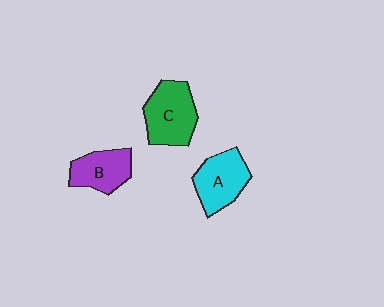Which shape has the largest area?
Shape C (green).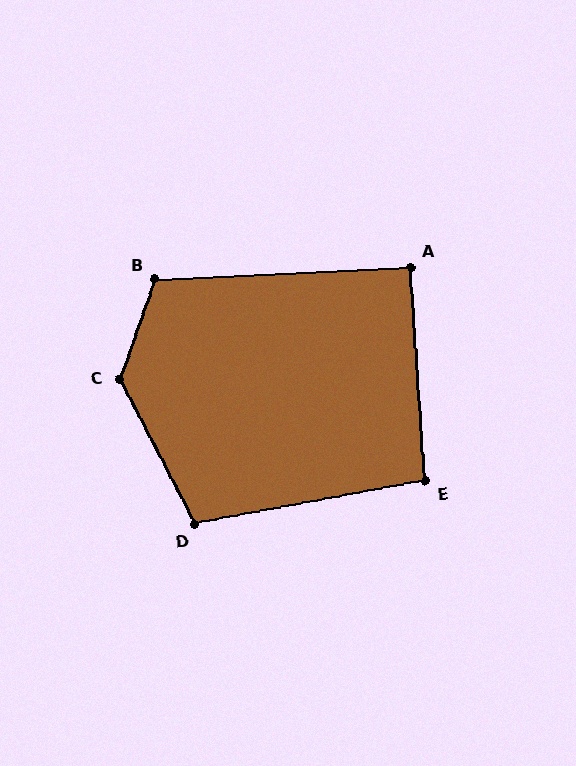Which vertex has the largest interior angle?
C, at approximately 133 degrees.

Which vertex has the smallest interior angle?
A, at approximately 91 degrees.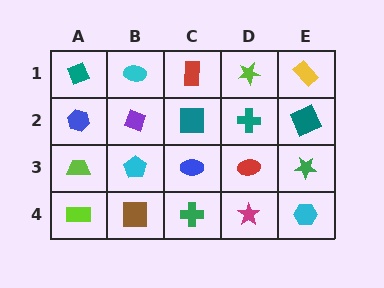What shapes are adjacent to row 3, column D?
A teal cross (row 2, column D), a magenta star (row 4, column D), a blue ellipse (row 3, column C), a green star (row 3, column E).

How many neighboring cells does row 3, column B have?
4.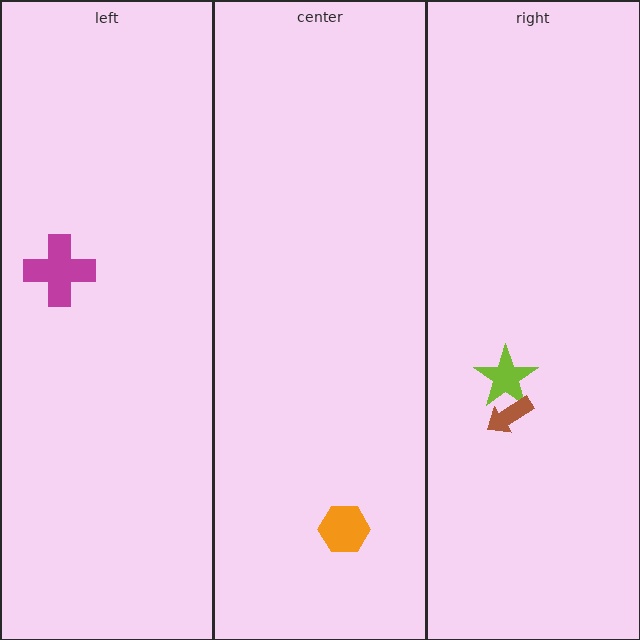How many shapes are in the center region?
1.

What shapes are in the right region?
The lime star, the brown arrow.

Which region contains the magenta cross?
The left region.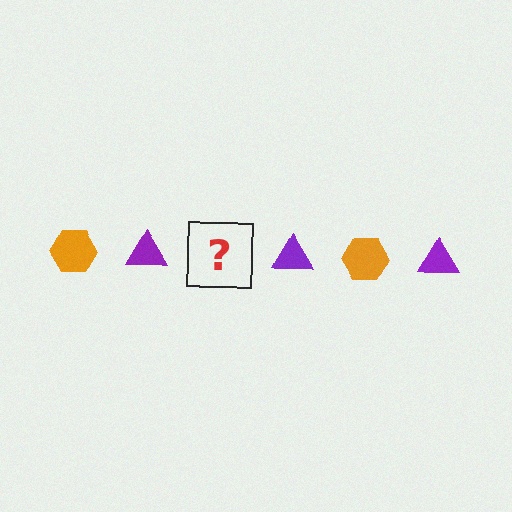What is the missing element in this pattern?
The missing element is an orange hexagon.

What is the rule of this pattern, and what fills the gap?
The rule is that the pattern alternates between orange hexagon and purple triangle. The gap should be filled with an orange hexagon.